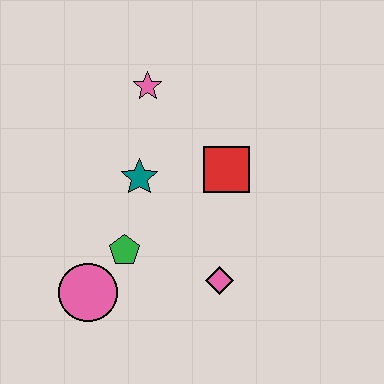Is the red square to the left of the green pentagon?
No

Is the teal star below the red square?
Yes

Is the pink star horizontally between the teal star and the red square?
Yes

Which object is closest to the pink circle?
The green pentagon is closest to the pink circle.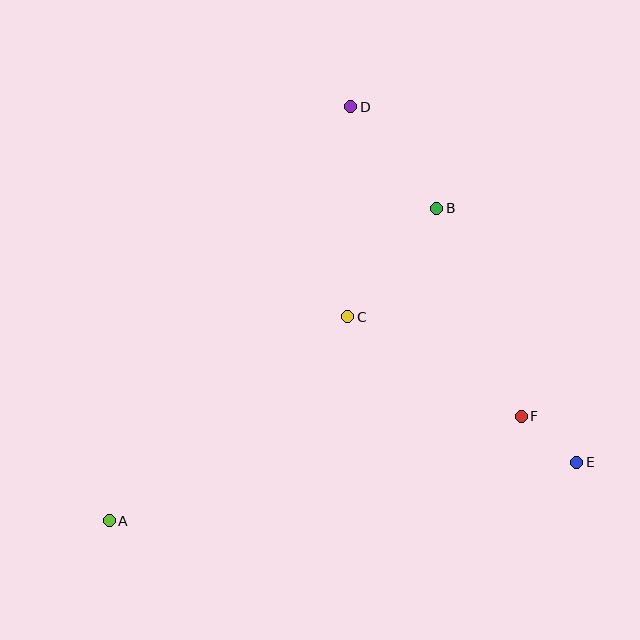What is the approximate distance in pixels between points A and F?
The distance between A and F is approximately 425 pixels.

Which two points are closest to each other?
Points E and F are closest to each other.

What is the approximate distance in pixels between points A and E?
The distance between A and E is approximately 471 pixels.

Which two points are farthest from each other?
Points A and D are farthest from each other.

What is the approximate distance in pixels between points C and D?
The distance between C and D is approximately 210 pixels.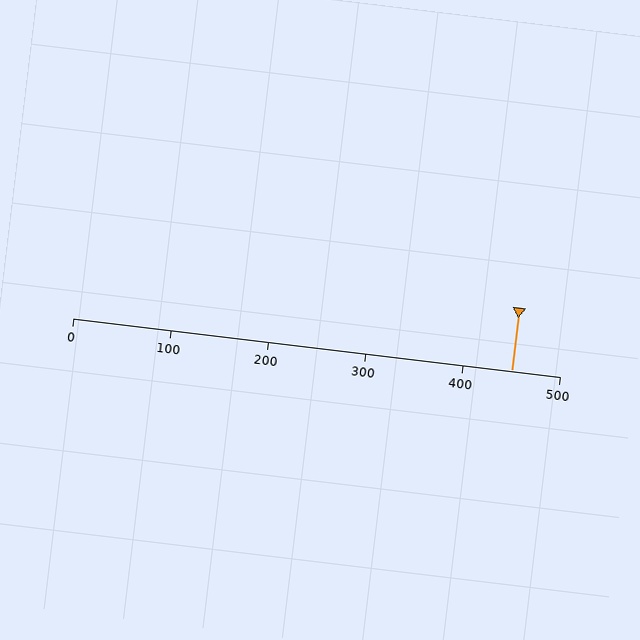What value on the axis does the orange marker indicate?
The marker indicates approximately 450.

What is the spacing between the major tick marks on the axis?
The major ticks are spaced 100 apart.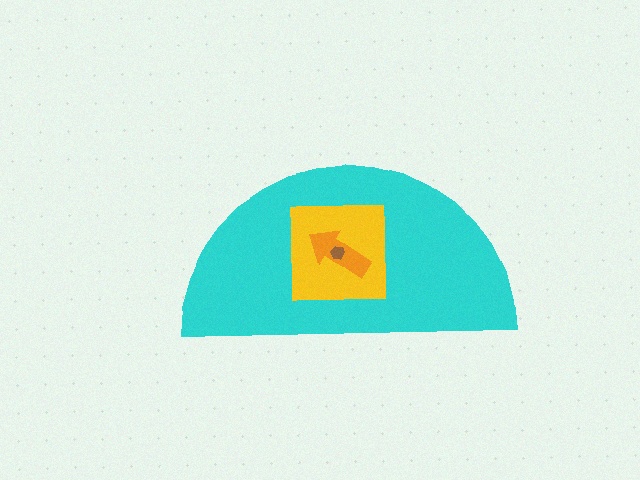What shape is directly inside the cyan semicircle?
The yellow square.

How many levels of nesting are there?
4.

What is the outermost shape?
The cyan semicircle.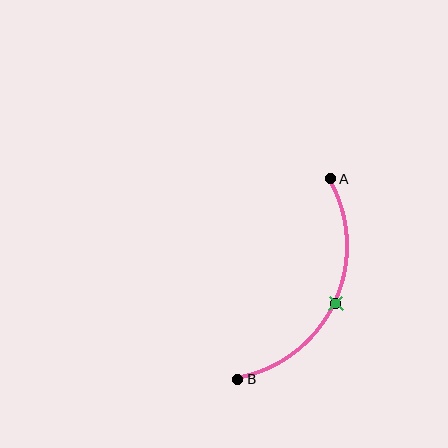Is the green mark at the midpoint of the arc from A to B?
Yes. The green mark lies on the arc at equal arc-length from both A and B — it is the arc midpoint.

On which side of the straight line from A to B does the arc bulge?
The arc bulges to the right of the straight line connecting A and B.